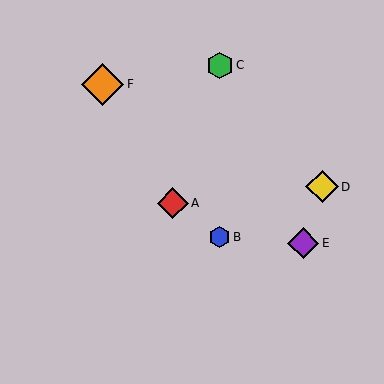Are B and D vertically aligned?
No, B is at x≈220 and D is at x≈322.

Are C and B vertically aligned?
Yes, both are at x≈220.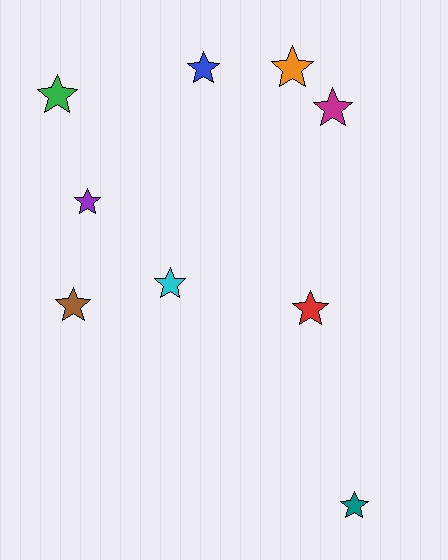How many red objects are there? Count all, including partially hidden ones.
There is 1 red object.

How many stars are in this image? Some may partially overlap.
There are 9 stars.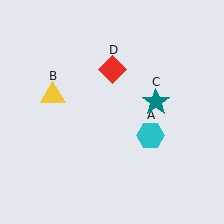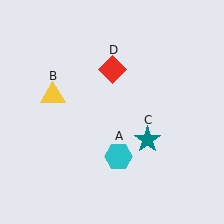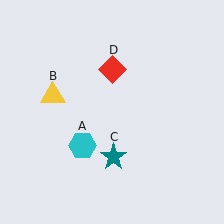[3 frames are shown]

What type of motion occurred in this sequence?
The cyan hexagon (object A), teal star (object C) rotated clockwise around the center of the scene.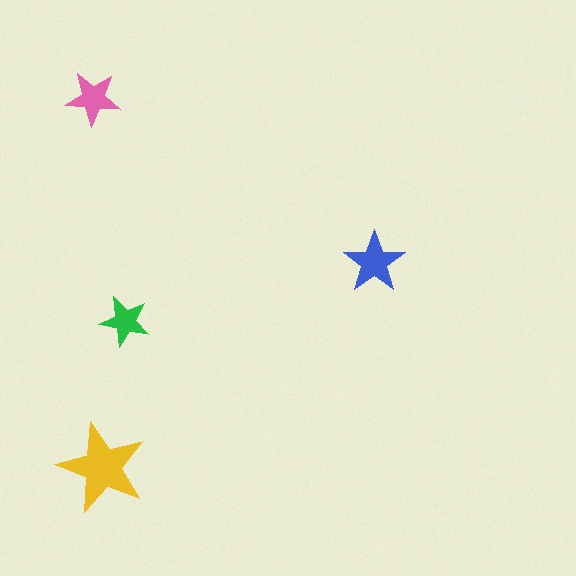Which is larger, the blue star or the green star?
The blue one.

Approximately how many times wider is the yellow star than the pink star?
About 1.5 times wider.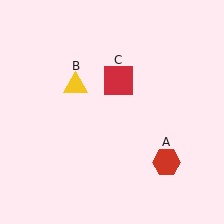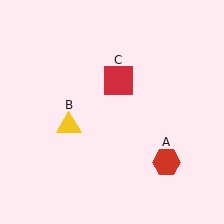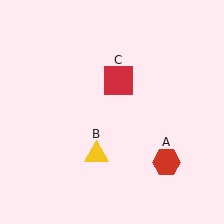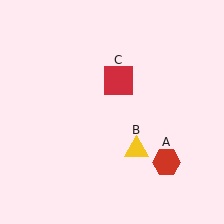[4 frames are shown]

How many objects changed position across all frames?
1 object changed position: yellow triangle (object B).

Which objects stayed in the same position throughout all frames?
Red hexagon (object A) and red square (object C) remained stationary.